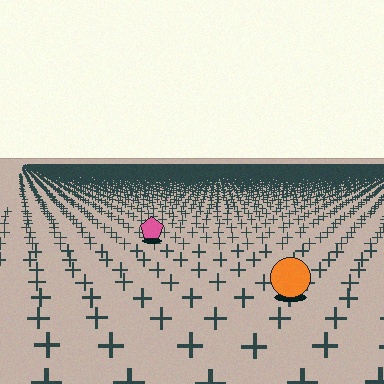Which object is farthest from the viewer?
The pink pentagon is farthest from the viewer. It appears smaller and the ground texture around it is denser.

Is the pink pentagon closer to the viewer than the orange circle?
No. The orange circle is closer — you can tell from the texture gradient: the ground texture is coarser near it.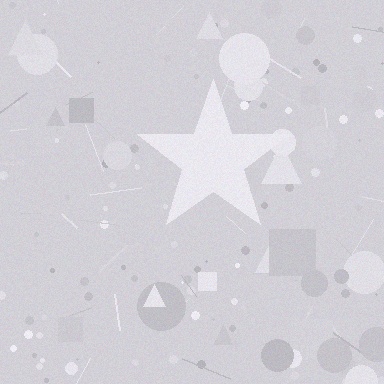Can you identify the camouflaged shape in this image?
The camouflaged shape is a star.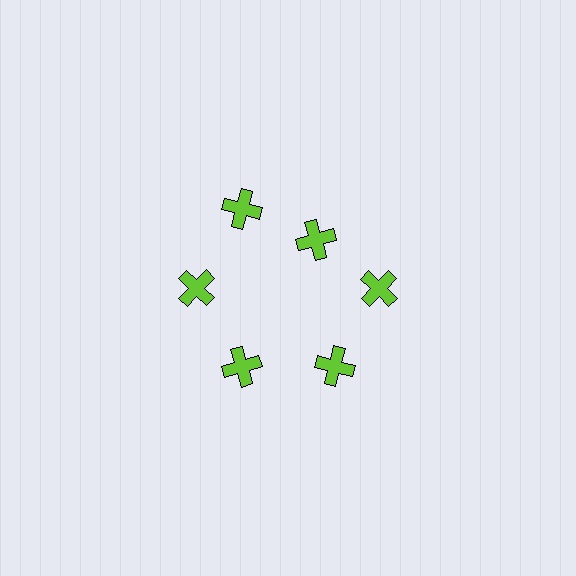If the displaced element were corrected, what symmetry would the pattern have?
It would have 6-fold rotational symmetry — the pattern would map onto itself every 60 degrees.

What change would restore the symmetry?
The symmetry would be restored by moving it outward, back onto the ring so that all 6 crosses sit at equal angles and equal distance from the center.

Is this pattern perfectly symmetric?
No. The 6 lime crosses are arranged in a ring, but one element near the 1 o'clock position is pulled inward toward the center, breaking the 6-fold rotational symmetry.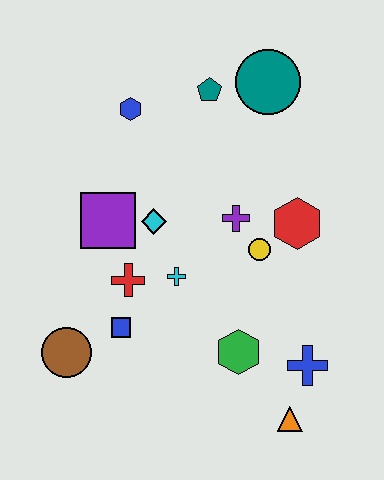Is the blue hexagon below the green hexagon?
No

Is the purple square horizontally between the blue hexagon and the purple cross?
No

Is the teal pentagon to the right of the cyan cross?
Yes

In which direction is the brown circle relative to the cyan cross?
The brown circle is to the left of the cyan cross.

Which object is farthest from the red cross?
The teal circle is farthest from the red cross.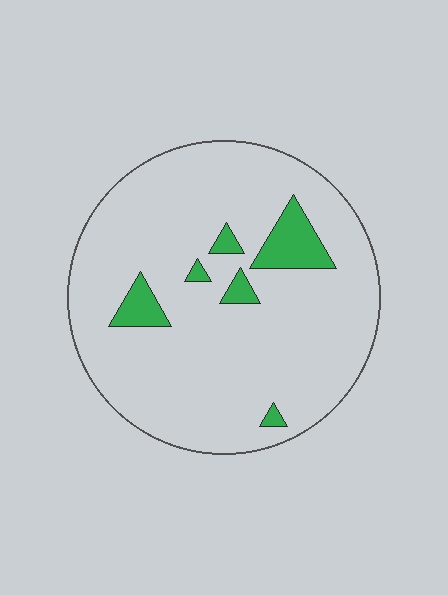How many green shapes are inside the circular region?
6.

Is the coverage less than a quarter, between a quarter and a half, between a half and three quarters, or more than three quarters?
Less than a quarter.